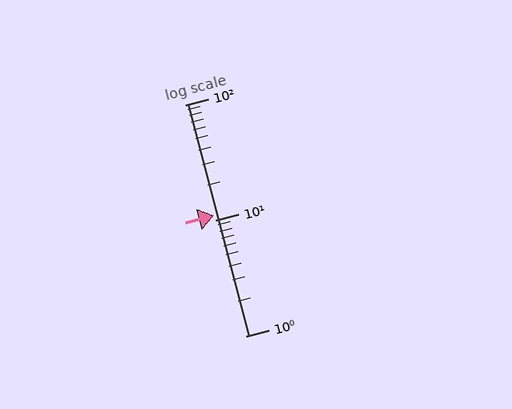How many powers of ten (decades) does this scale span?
The scale spans 2 decades, from 1 to 100.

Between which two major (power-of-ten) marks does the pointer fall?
The pointer is between 10 and 100.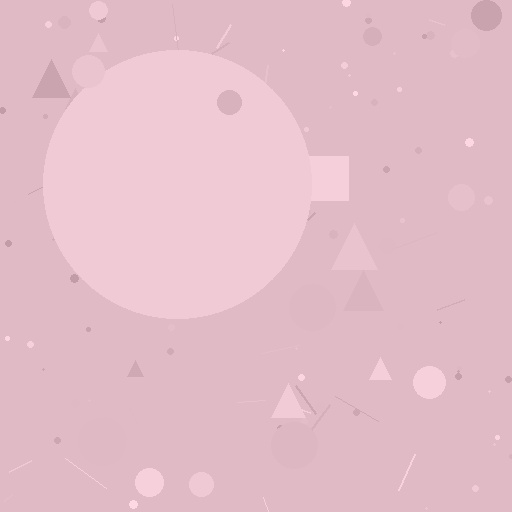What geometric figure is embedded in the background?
A circle is embedded in the background.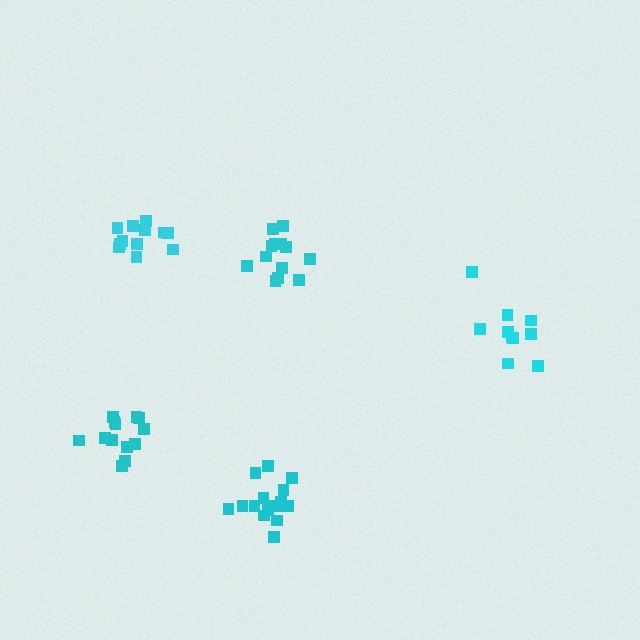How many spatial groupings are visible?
There are 5 spatial groupings.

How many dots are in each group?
Group 1: 13 dots, Group 2: 10 dots, Group 3: 13 dots, Group 4: 13 dots, Group 5: 16 dots (65 total).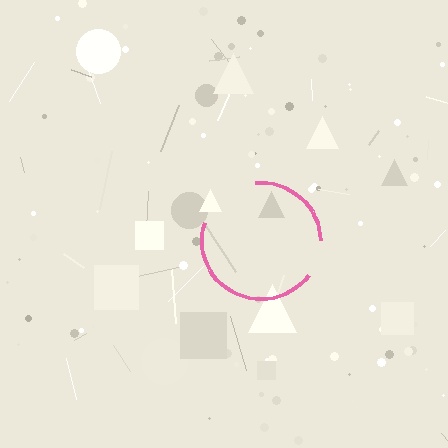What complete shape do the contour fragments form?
The contour fragments form a circle.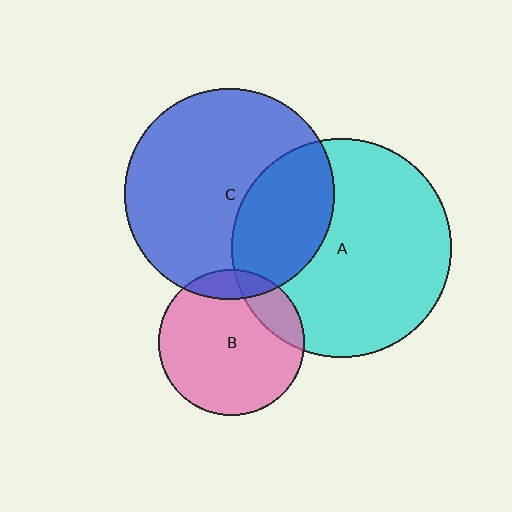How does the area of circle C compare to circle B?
Approximately 2.1 times.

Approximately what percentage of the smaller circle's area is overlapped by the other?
Approximately 30%.